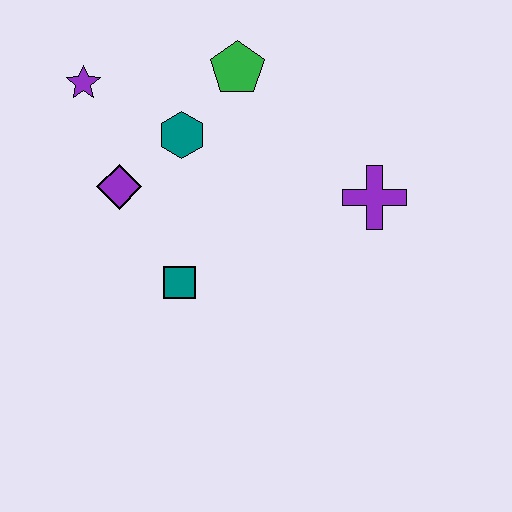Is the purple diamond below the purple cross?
No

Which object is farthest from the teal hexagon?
The purple cross is farthest from the teal hexagon.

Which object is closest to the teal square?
The purple diamond is closest to the teal square.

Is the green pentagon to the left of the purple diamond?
No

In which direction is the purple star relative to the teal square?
The purple star is above the teal square.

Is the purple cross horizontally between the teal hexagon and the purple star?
No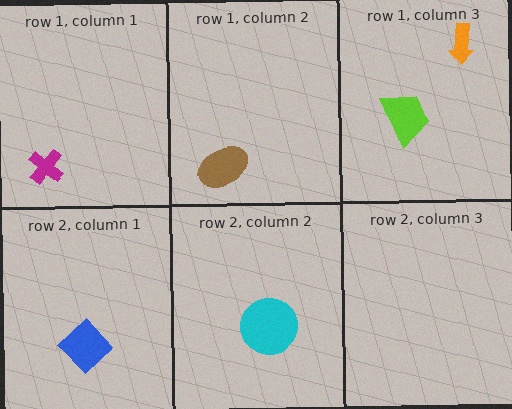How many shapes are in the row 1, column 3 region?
2.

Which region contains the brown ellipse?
The row 1, column 2 region.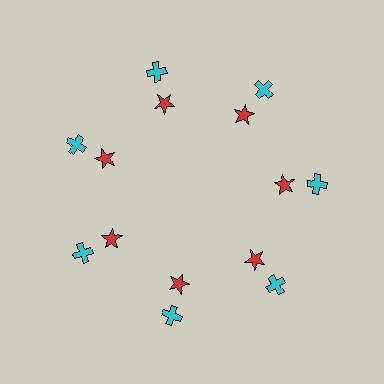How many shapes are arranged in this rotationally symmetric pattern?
There are 14 shapes, arranged in 7 groups of 2.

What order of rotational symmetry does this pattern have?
This pattern has 7-fold rotational symmetry.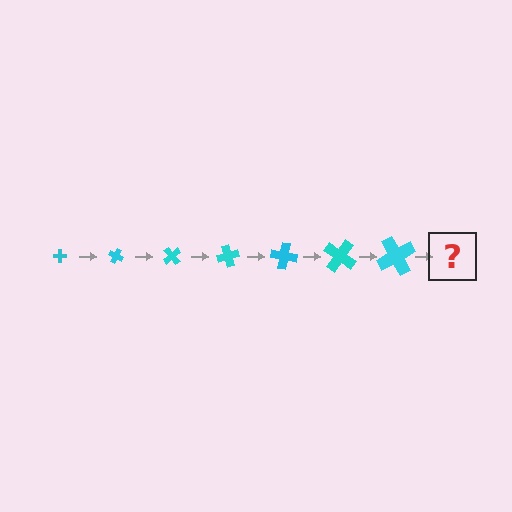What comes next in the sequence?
The next element should be a cross, larger than the previous one and rotated 175 degrees from the start.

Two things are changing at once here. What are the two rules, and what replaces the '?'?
The two rules are that the cross grows larger each step and it rotates 25 degrees each step. The '?' should be a cross, larger than the previous one and rotated 175 degrees from the start.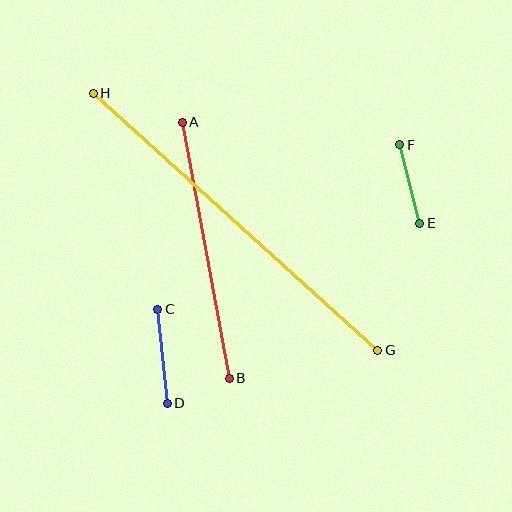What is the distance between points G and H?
The distance is approximately 383 pixels.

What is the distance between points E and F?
The distance is approximately 81 pixels.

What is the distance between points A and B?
The distance is approximately 260 pixels.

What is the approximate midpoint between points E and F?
The midpoint is at approximately (410, 184) pixels.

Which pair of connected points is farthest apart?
Points G and H are farthest apart.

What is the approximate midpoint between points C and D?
The midpoint is at approximately (162, 356) pixels.